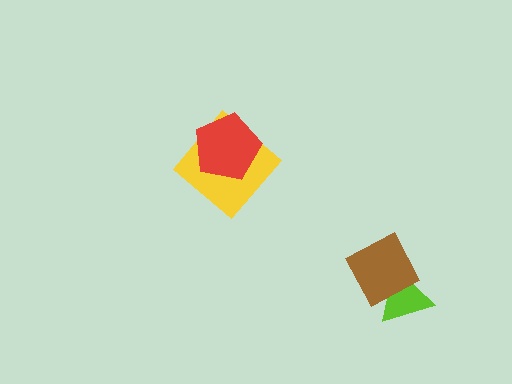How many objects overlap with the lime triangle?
1 object overlaps with the lime triangle.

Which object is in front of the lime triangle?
The brown diamond is in front of the lime triangle.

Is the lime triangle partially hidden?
Yes, it is partially covered by another shape.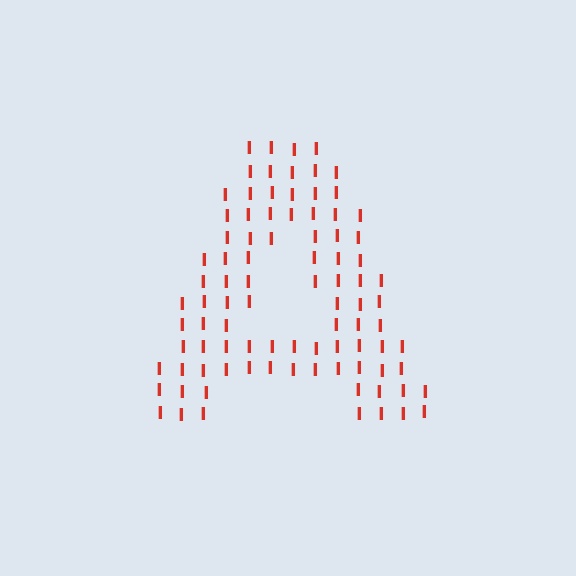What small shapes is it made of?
It is made of small letter I's.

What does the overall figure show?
The overall figure shows the letter A.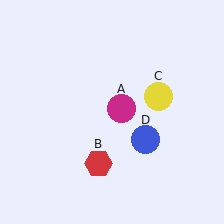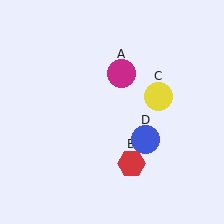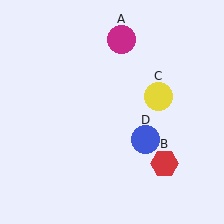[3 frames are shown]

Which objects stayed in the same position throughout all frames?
Yellow circle (object C) and blue circle (object D) remained stationary.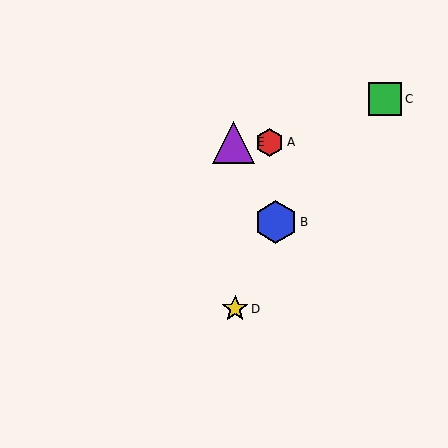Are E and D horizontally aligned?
No, E is at y≈142 and D is at y≈309.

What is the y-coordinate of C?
Object C is at y≈99.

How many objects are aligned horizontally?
2 objects (A, E) are aligned horizontally.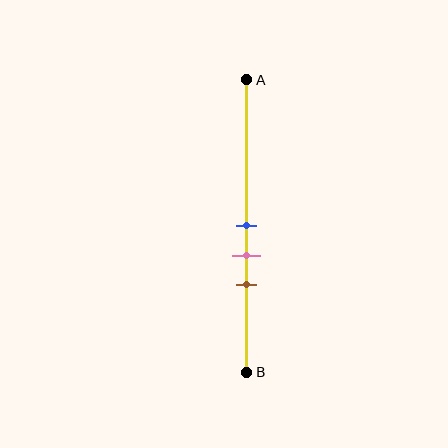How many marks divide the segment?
There are 3 marks dividing the segment.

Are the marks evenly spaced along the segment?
Yes, the marks are approximately evenly spaced.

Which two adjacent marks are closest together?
The blue and pink marks are the closest adjacent pair.